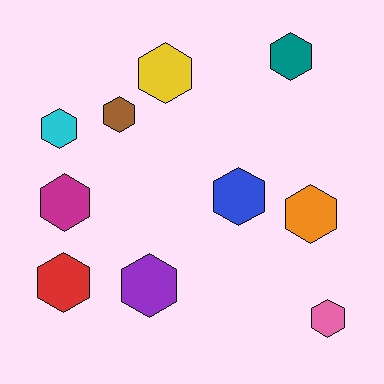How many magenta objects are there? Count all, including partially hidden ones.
There is 1 magenta object.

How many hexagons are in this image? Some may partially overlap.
There are 10 hexagons.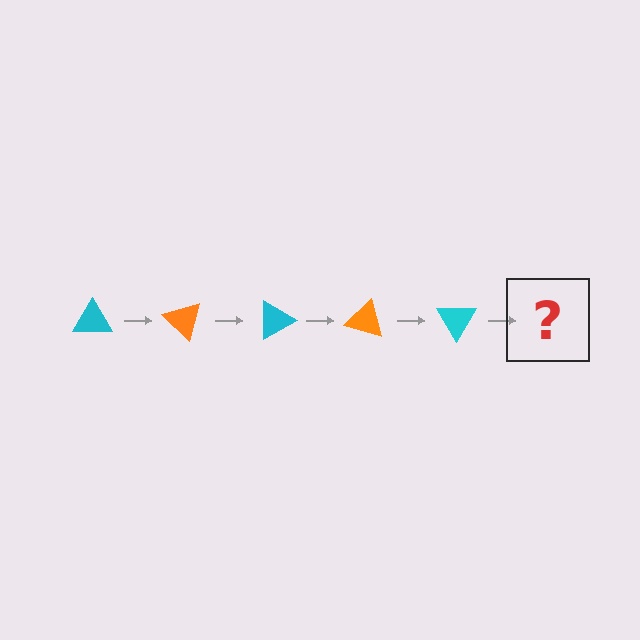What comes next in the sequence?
The next element should be an orange triangle, rotated 225 degrees from the start.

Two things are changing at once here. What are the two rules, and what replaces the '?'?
The two rules are that it rotates 45 degrees each step and the color cycles through cyan and orange. The '?' should be an orange triangle, rotated 225 degrees from the start.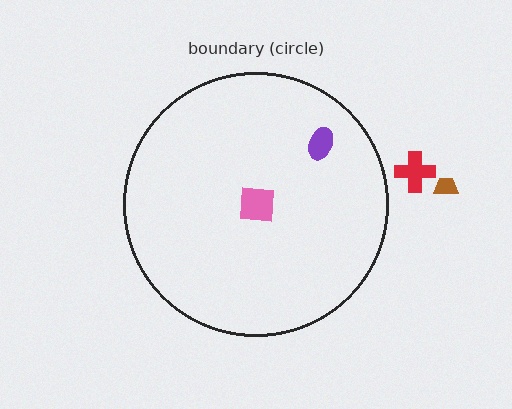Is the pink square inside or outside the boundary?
Inside.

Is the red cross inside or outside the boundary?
Outside.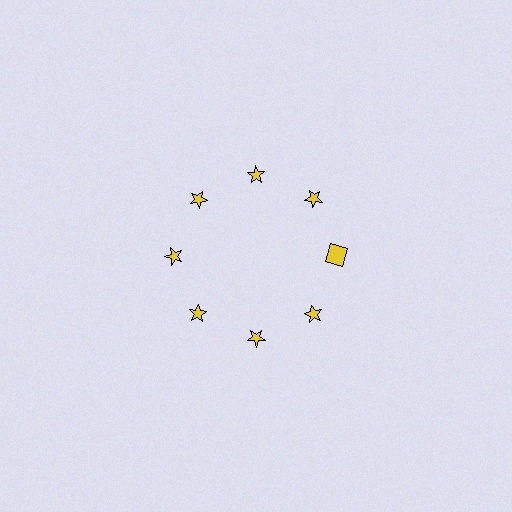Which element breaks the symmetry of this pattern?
The yellow square at roughly the 3 o'clock position breaks the symmetry. All other shapes are yellow stars.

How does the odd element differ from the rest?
It has a different shape: square instead of star.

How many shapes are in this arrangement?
There are 8 shapes arranged in a ring pattern.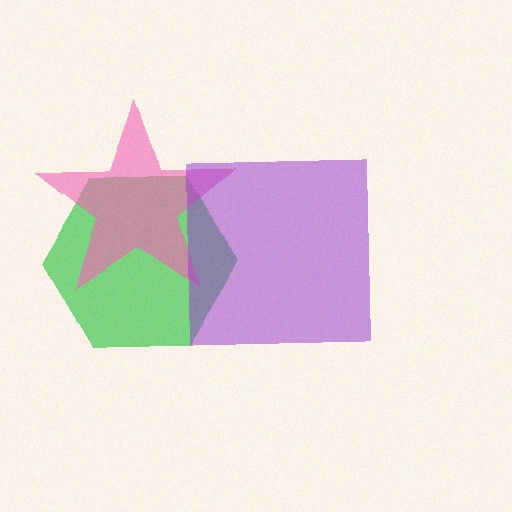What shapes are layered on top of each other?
The layered shapes are: a green hexagon, a pink star, a purple square.